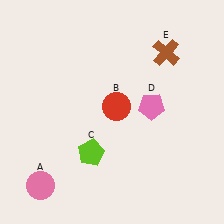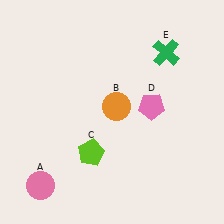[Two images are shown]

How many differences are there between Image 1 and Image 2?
There are 2 differences between the two images.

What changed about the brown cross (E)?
In Image 1, E is brown. In Image 2, it changed to green.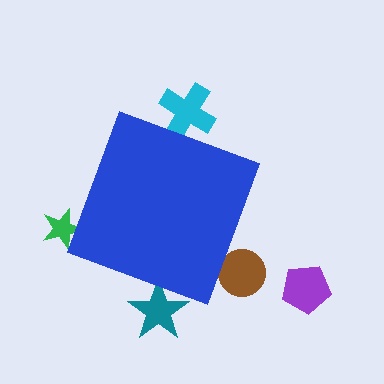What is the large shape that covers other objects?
A blue diamond.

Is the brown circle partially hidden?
Yes, the brown circle is partially hidden behind the blue diamond.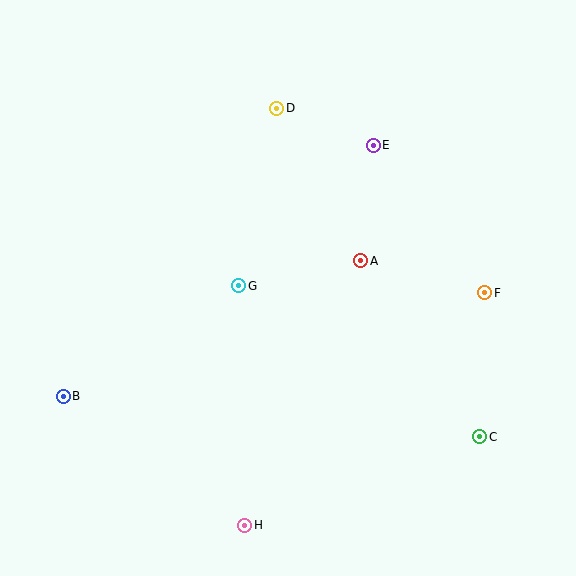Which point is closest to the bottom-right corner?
Point C is closest to the bottom-right corner.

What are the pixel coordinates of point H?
Point H is at (245, 525).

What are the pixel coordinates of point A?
Point A is at (361, 261).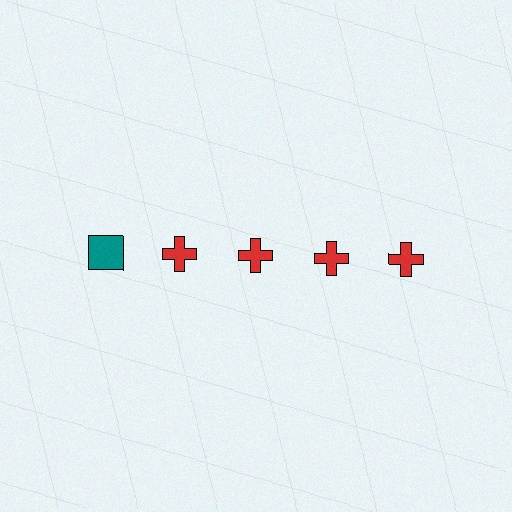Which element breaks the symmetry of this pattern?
The teal square in the top row, leftmost column breaks the symmetry. All other shapes are red crosses.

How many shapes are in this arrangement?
There are 5 shapes arranged in a grid pattern.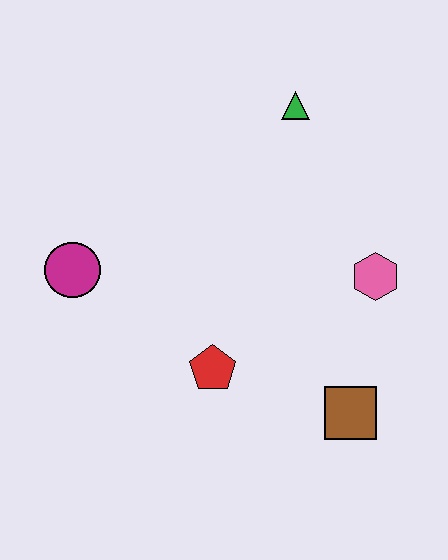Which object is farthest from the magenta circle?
The brown square is farthest from the magenta circle.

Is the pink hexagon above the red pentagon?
Yes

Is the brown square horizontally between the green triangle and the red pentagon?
No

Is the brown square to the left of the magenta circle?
No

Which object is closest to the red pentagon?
The brown square is closest to the red pentagon.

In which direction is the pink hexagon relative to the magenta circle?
The pink hexagon is to the right of the magenta circle.